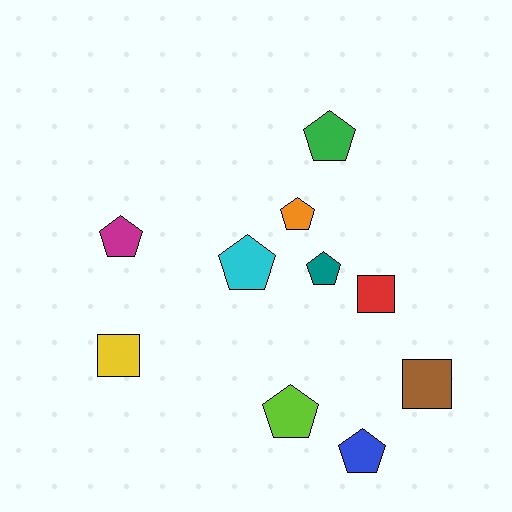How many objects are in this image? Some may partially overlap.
There are 10 objects.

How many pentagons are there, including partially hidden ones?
There are 7 pentagons.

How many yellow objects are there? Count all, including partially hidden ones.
There is 1 yellow object.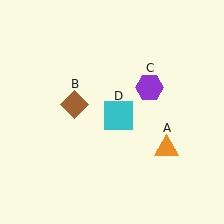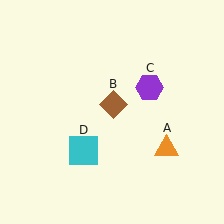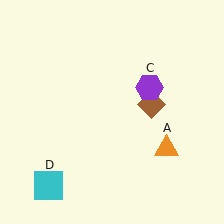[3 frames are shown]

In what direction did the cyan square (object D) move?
The cyan square (object D) moved down and to the left.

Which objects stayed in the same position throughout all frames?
Orange triangle (object A) and purple hexagon (object C) remained stationary.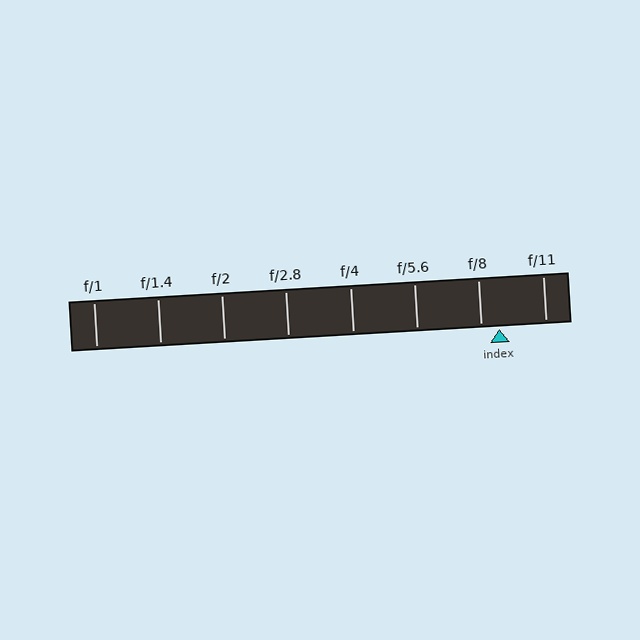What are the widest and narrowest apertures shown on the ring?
The widest aperture shown is f/1 and the narrowest is f/11.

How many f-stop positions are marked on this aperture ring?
There are 8 f-stop positions marked.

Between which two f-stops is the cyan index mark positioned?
The index mark is between f/8 and f/11.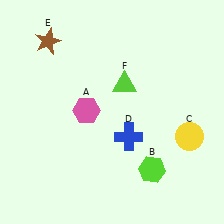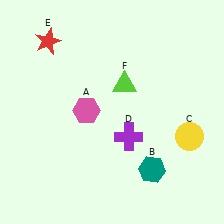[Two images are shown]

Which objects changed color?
B changed from lime to teal. D changed from blue to purple. E changed from brown to red.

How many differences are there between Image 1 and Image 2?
There are 3 differences between the two images.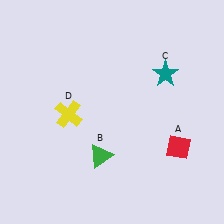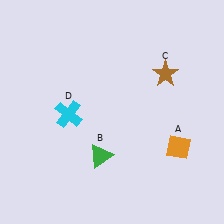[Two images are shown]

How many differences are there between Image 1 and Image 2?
There are 3 differences between the two images.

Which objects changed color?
A changed from red to orange. C changed from teal to brown. D changed from yellow to cyan.